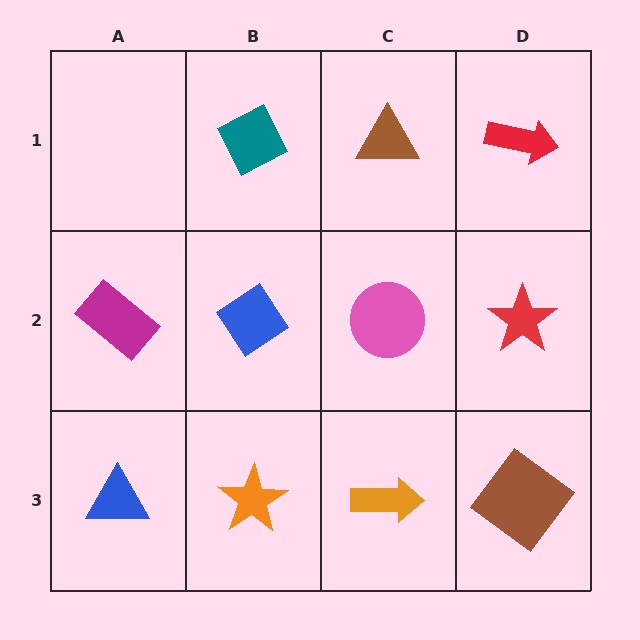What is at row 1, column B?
A teal diamond.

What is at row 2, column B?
A blue diamond.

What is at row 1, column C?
A brown triangle.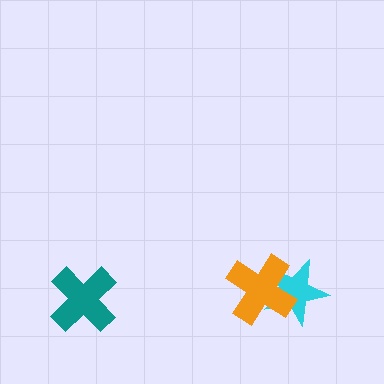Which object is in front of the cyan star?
The orange cross is in front of the cyan star.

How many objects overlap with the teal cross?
0 objects overlap with the teal cross.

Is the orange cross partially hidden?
No, no other shape covers it.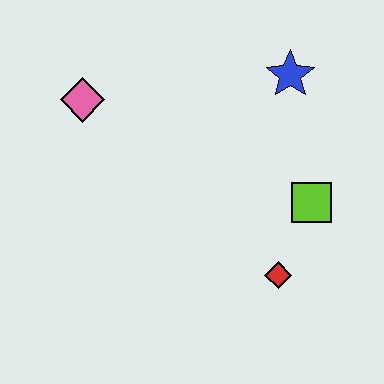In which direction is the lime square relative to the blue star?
The lime square is below the blue star.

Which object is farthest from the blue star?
The pink diamond is farthest from the blue star.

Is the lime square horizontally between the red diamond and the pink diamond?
No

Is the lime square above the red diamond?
Yes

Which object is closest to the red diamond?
The lime square is closest to the red diamond.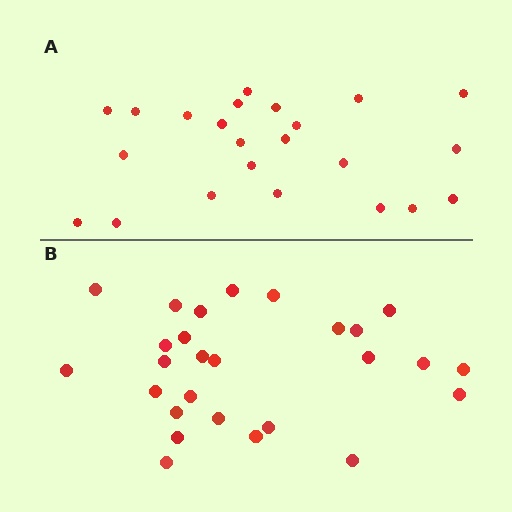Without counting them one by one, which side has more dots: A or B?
Region B (the bottom region) has more dots.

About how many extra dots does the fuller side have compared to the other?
Region B has about 4 more dots than region A.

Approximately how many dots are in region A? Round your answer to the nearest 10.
About 20 dots. (The exact count is 23, which rounds to 20.)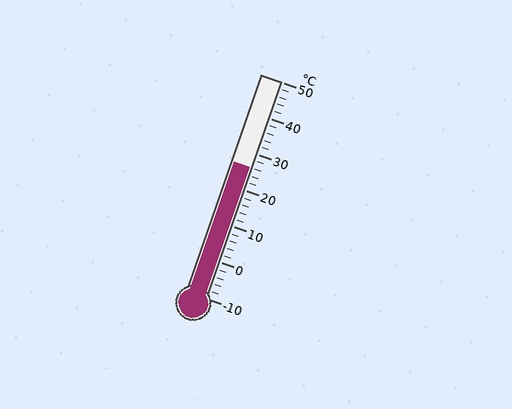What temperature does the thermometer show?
The thermometer shows approximately 26°C.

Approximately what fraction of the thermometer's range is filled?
The thermometer is filled to approximately 60% of its range.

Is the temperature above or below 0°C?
The temperature is above 0°C.